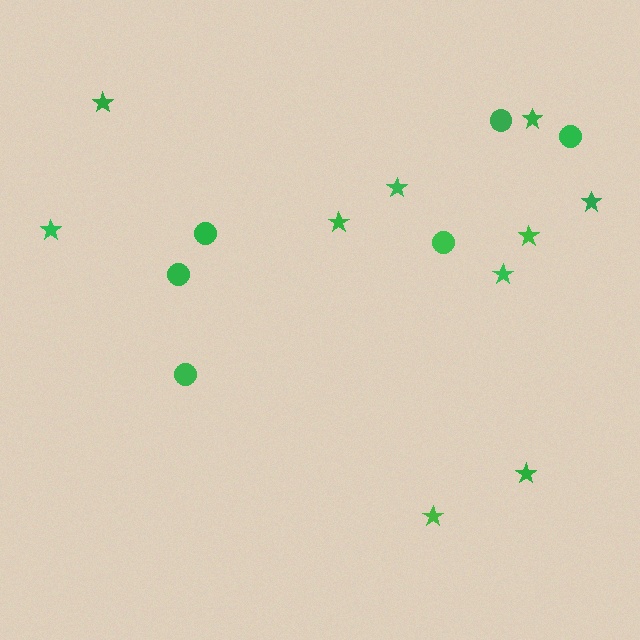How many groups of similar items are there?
There are 2 groups: one group of circles (6) and one group of stars (10).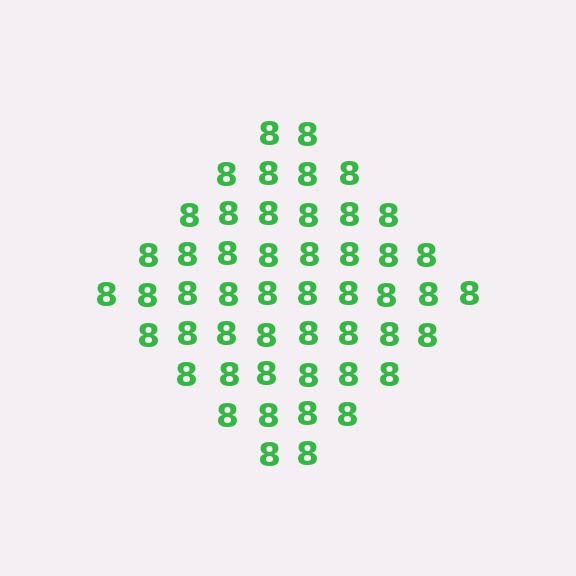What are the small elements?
The small elements are digit 8's.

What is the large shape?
The large shape is a diamond.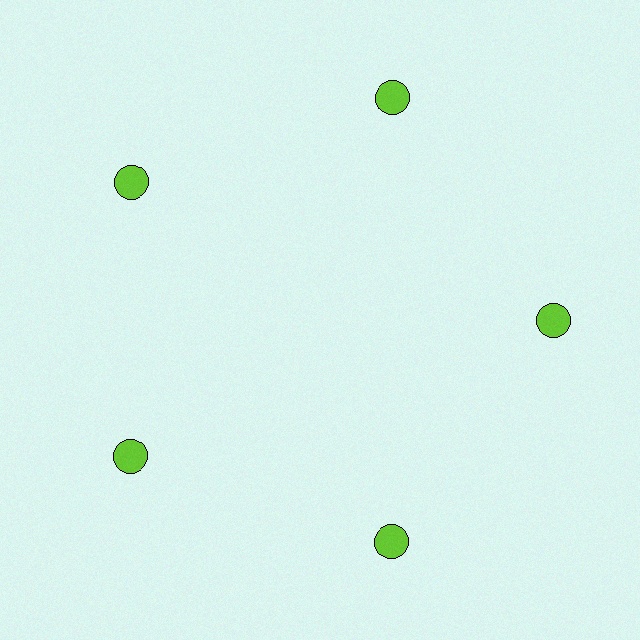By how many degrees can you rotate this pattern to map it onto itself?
The pattern maps onto itself every 72 degrees of rotation.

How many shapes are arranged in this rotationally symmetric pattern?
There are 5 shapes, arranged in 5 groups of 1.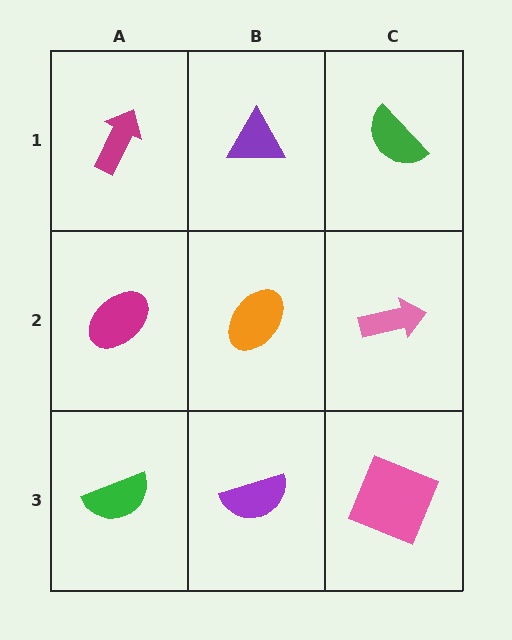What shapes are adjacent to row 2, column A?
A magenta arrow (row 1, column A), a green semicircle (row 3, column A), an orange ellipse (row 2, column B).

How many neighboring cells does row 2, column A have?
3.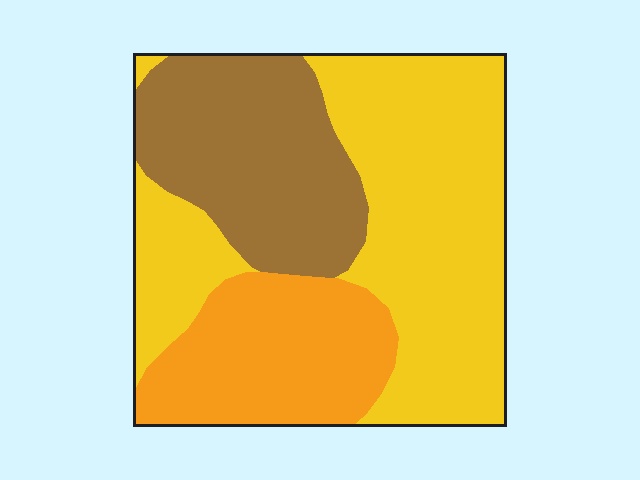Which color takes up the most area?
Yellow, at roughly 50%.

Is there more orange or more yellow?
Yellow.